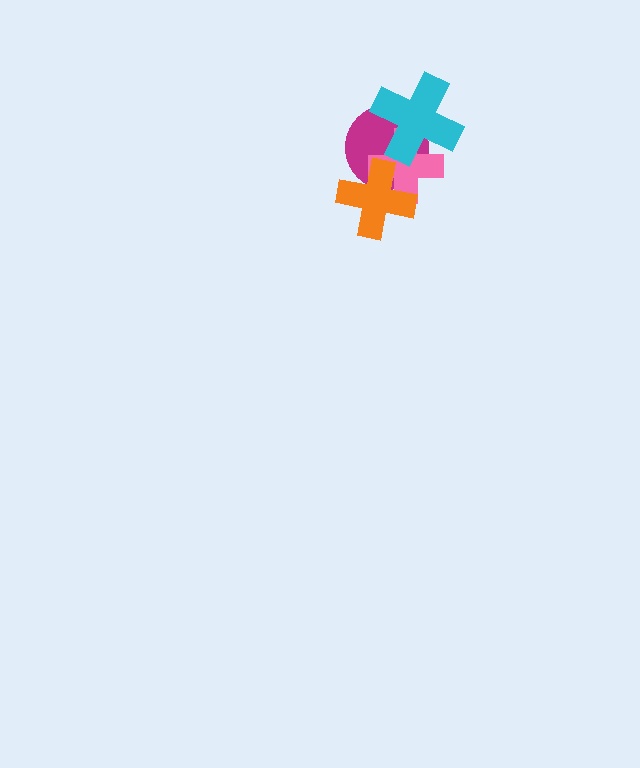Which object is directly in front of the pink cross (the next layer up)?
The cyan cross is directly in front of the pink cross.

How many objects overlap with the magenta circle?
3 objects overlap with the magenta circle.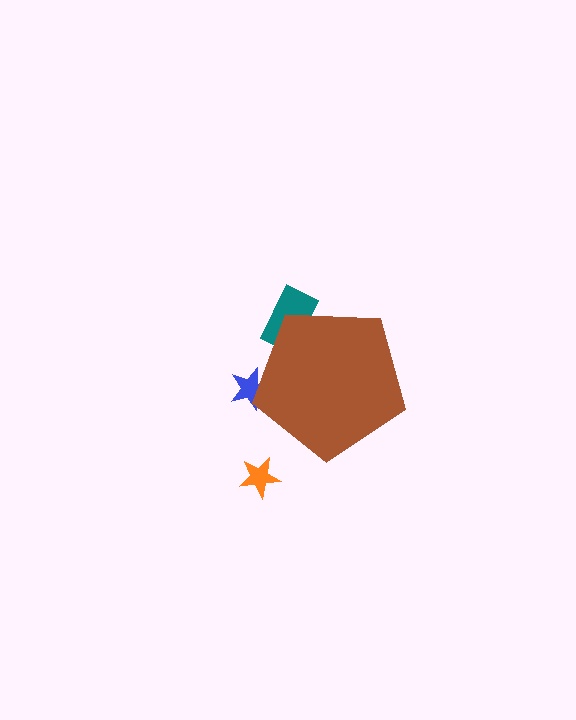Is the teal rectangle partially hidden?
Yes, the teal rectangle is partially hidden behind the brown pentagon.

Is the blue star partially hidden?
Yes, the blue star is partially hidden behind the brown pentagon.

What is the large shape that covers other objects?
A brown pentagon.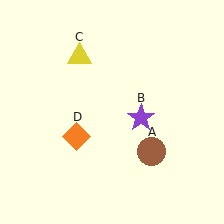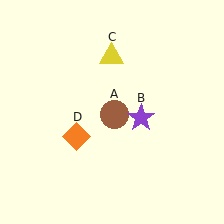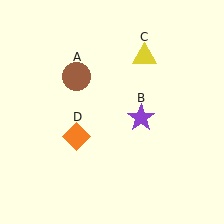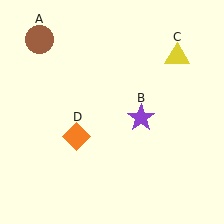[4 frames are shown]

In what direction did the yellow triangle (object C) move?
The yellow triangle (object C) moved right.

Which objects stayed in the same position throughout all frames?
Purple star (object B) and orange diamond (object D) remained stationary.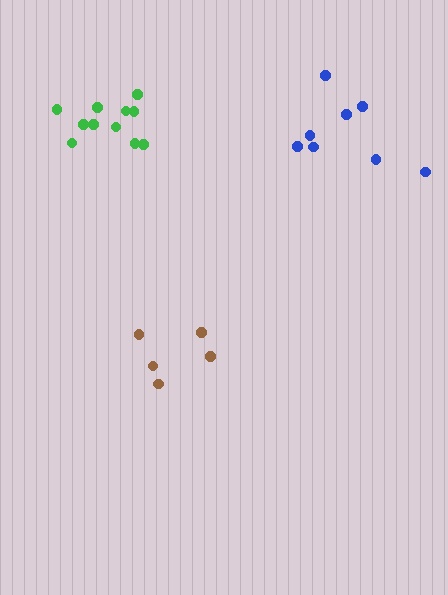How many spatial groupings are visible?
There are 3 spatial groupings.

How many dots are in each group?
Group 1: 11 dots, Group 2: 5 dots, Group 3: 8 dots (24 total).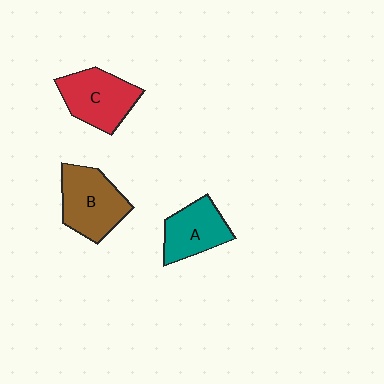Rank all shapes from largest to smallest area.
From largest to smallest: B (brown), C (red), A (teal).